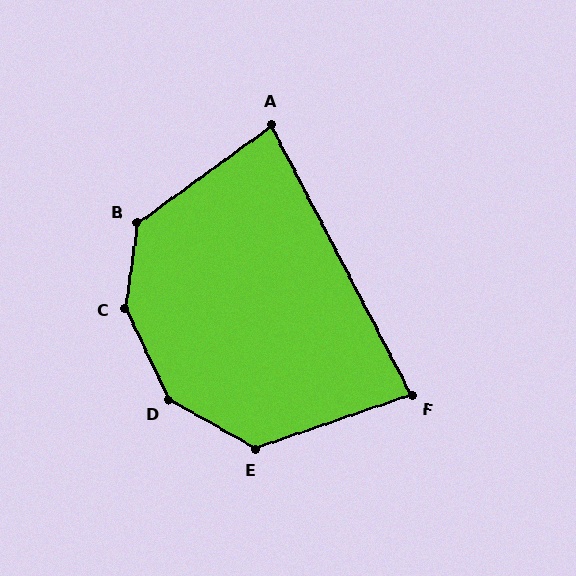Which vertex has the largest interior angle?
C, at approximately 147 degrees.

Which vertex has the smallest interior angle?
A, at approximately 81 degrees.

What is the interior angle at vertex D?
Approximately 144 degrees (obtuse).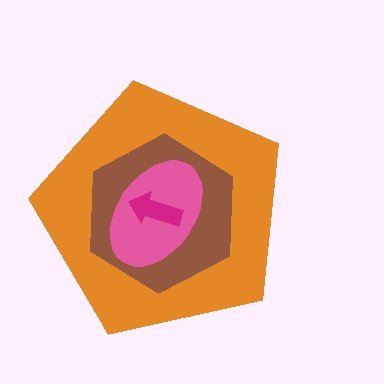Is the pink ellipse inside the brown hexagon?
Yes.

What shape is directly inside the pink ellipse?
The magenta arrow.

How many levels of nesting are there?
4.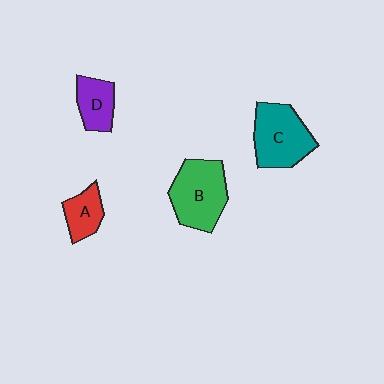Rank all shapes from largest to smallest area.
From largest to smallest: B (green), C (teal), D (purple), A (red).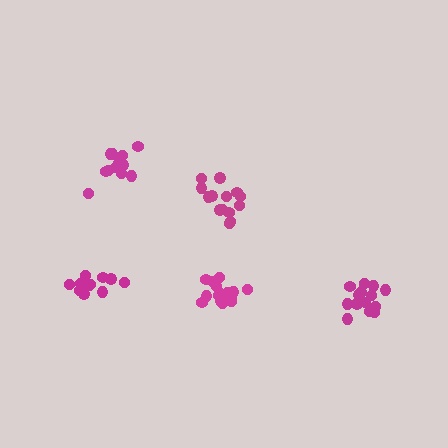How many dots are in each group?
Group 1: 16 dots, Group 2: 12 dots, Group 3: 14 dots, Group 4: 11 dots, Group 5: 14 dots (67 total).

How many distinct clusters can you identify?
There are 5 distinct clusters.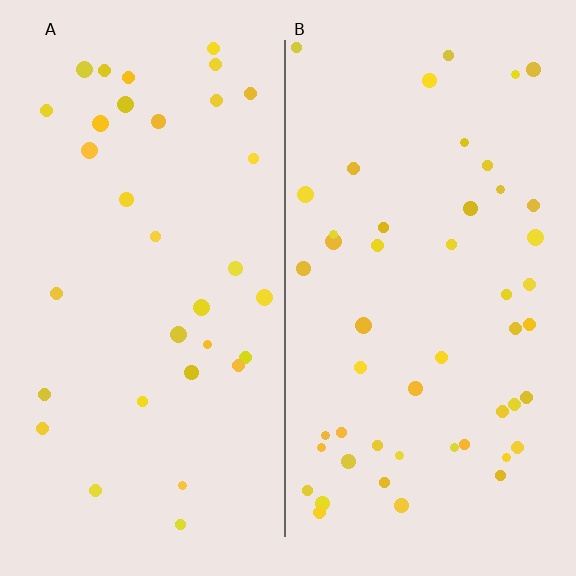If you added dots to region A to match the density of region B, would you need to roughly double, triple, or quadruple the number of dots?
Approximately double.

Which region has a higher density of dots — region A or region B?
B (the right).